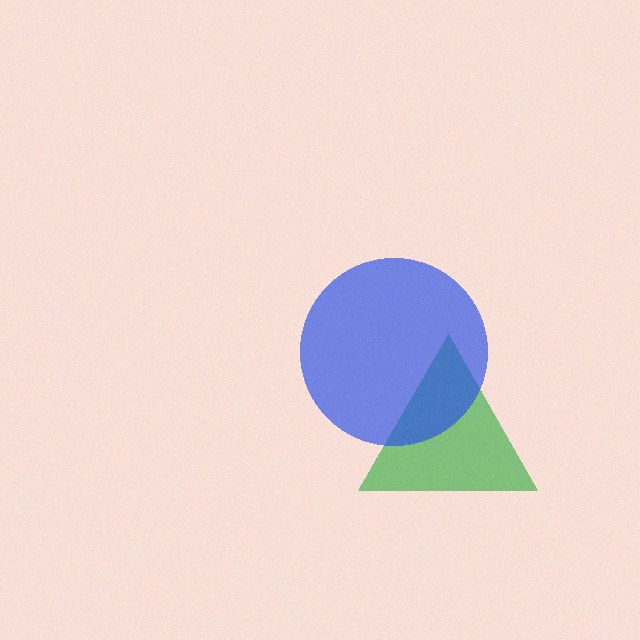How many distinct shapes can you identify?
There are 2 distinct shapes: a green triangle, a blue circle.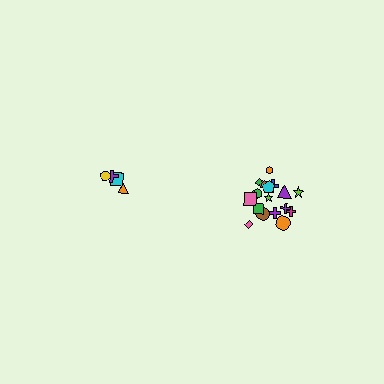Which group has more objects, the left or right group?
The right group.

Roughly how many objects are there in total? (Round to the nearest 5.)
Roughly 20 objects in total.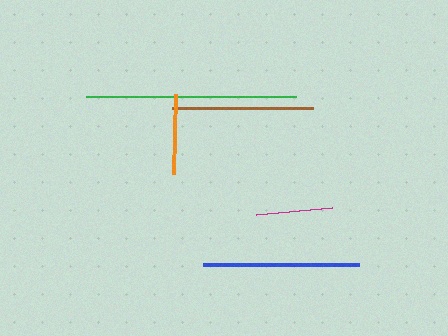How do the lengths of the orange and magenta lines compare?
The orange and magenta lines are approximately the same length.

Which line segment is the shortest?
The magenta line is the shortest at approximately 76 pixels.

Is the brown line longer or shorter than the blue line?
The blue line is longer than the brown line.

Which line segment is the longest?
The green line is the longest at approximately 210 pixels.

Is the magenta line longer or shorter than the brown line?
The brown line is longer than the magenta line.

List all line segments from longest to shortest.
From longest to shortest: green, blue, brown, orange, magenta.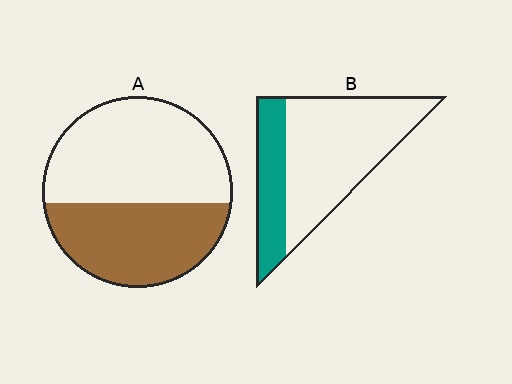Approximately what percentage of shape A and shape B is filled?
A is approximately 45% and B is approximately 30%.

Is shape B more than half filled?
No.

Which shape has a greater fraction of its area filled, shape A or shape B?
Shape A.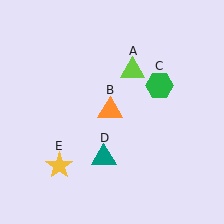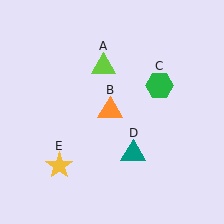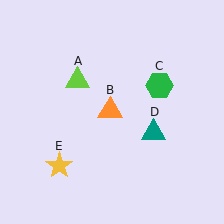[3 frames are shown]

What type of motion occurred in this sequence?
The lime triangle (object A), teal triangle (object D) rotated counterclockwise around the center of the scene.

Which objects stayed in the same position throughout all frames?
Orange triangle (object B) and green hexagon (object C) and yellow star (object E) remained stationary.